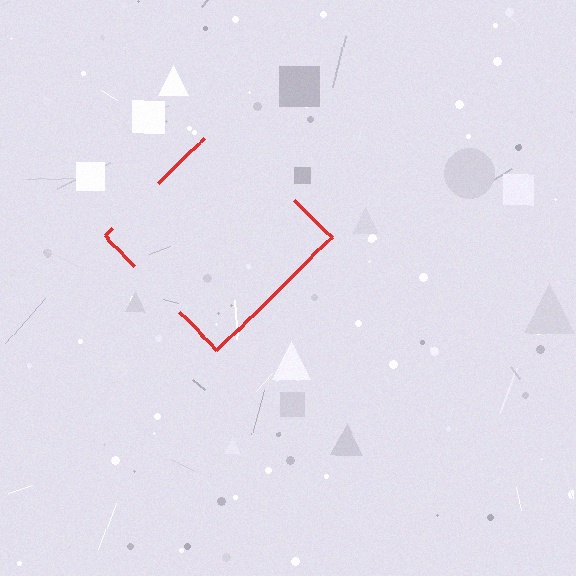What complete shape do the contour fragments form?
The contour fragments form a diamond.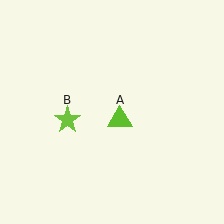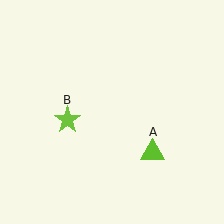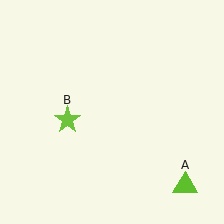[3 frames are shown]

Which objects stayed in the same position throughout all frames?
Lime star (object B) remained stationary.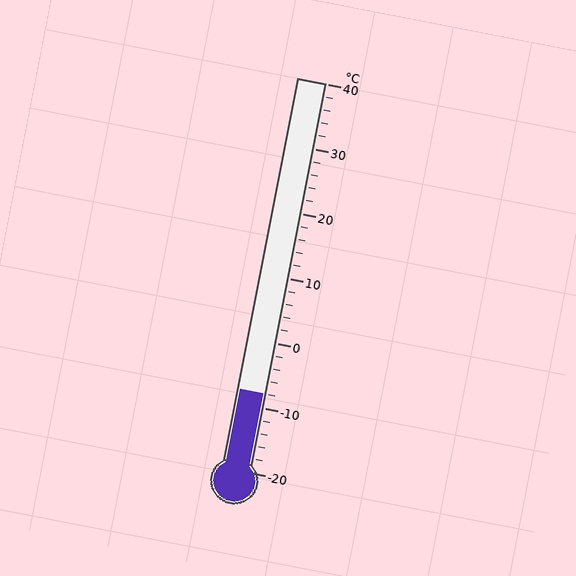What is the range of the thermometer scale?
The thermometer scale ranges from -20°C to 40°C.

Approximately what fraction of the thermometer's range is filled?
The thermometer is filled to approximately 20% of its range.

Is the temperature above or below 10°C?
The temperature is below 10°C.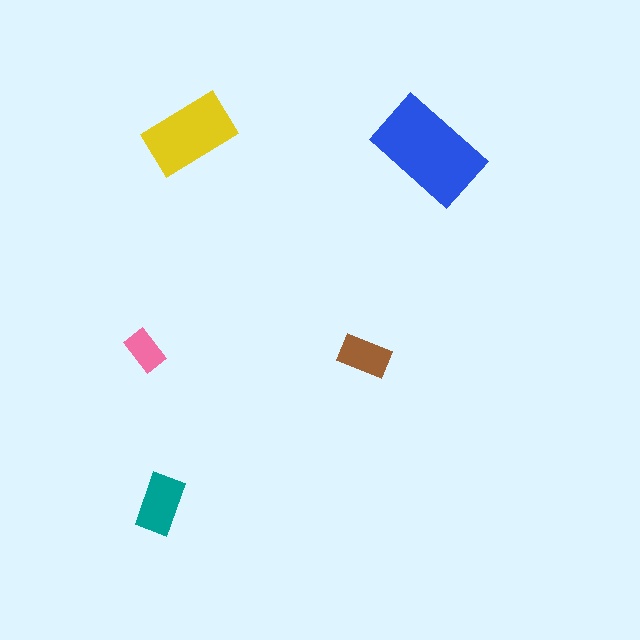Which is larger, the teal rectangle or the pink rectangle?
The teal one.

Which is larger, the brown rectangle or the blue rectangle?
The blue one.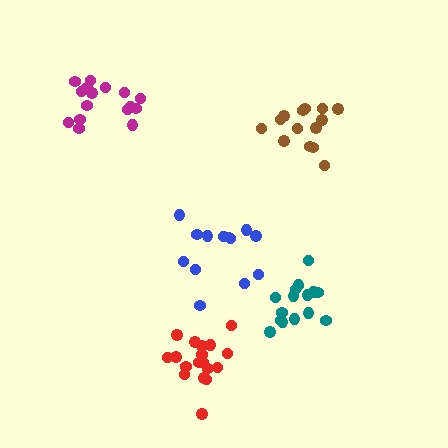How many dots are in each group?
Group 1: 18 dots, Group 2: 13 dots, Group 3: 16 dots, Group 4: 14 dots, Group 5: 16 dots (77 total).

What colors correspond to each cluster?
The clusters are colored: red, blue, teal, brown, magenta.